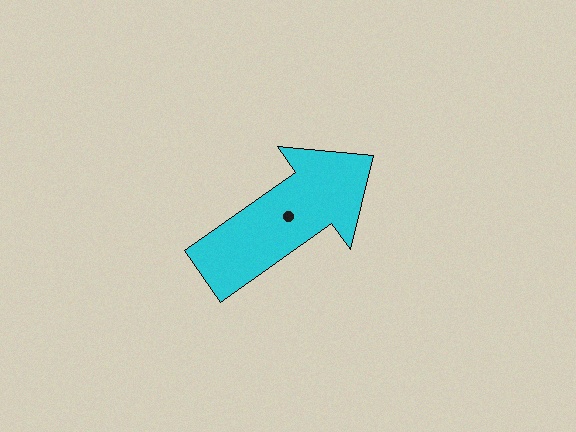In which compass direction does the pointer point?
Northeast.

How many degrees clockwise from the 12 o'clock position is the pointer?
Approximately 55 degrees.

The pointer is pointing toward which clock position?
Roughly 2 o'clock.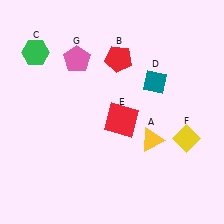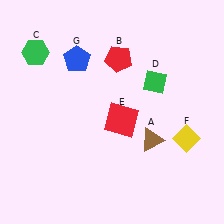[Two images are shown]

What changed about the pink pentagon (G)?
In Image 1, G is pink. In Image 2, it changed to blue.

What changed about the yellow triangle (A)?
In Image 1, A is yellow. In Image 2, it changed to brown.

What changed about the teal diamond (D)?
In Image 1, D is teal. In Image 2, it changed to green.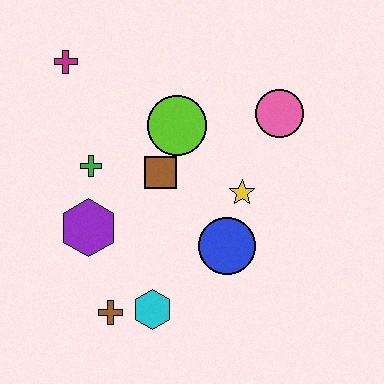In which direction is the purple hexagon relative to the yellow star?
The purple hexagon is to the left of the yellow star.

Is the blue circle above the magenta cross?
No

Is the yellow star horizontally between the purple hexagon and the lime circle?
No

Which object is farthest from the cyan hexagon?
The magenta cross is farthest from the cyan hexagon.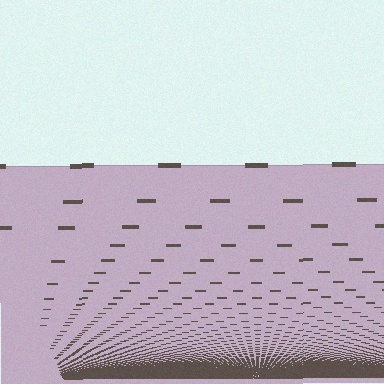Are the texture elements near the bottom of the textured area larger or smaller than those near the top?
Smaller. The gradient is inverted — elements near the bottom are smaller and denser.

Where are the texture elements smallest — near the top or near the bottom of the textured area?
Near the bottom.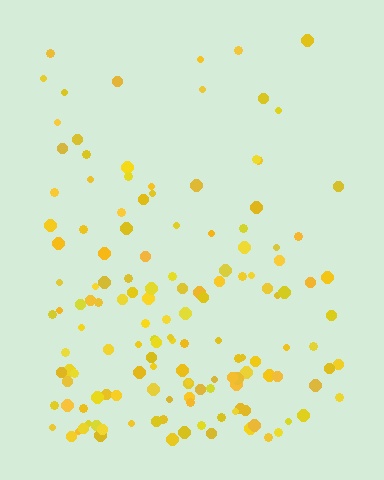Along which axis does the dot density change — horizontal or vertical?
Vertical.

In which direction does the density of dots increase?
From top to bottom, with the bottom side densest.